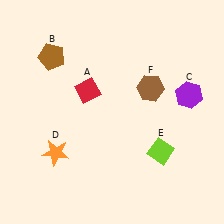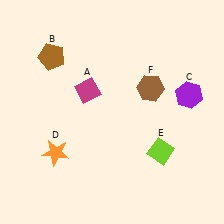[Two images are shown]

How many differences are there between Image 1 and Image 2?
There is 1 difference between the two images.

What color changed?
The diamond (A) changed from red in Image 1 to magenta in Image 2.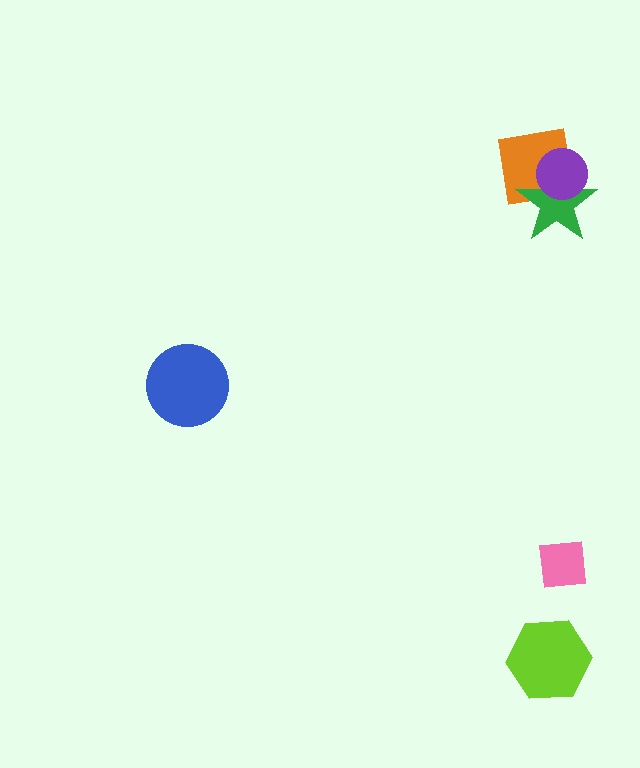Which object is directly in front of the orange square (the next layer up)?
The green star is directly in front of the orange square.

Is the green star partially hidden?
Yes, it is partially covered by another shape.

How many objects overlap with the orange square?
2 objects overlap with the orange square.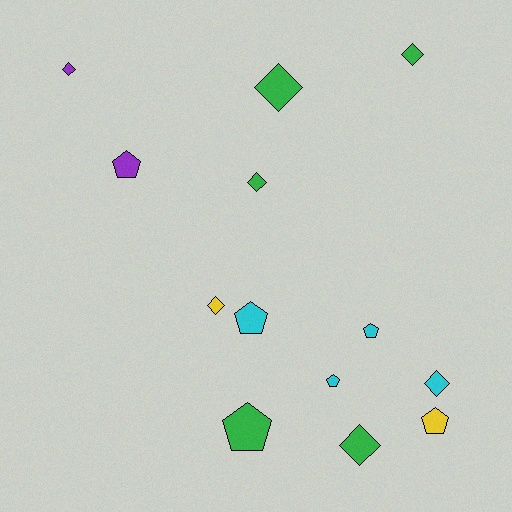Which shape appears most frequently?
Diamond, with 7 objects.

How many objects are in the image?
There are 13 objects.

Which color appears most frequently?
Green, with 5 objects.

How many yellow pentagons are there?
There is 1 yellow pentagon.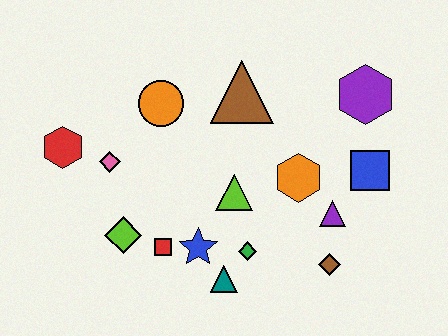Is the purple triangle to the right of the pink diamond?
Yes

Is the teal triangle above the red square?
No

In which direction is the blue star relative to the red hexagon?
The blue star is to the right of the red hexagon.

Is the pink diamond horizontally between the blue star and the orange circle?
No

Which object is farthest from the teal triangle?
The purple hexagon is farthest from the teal triangle.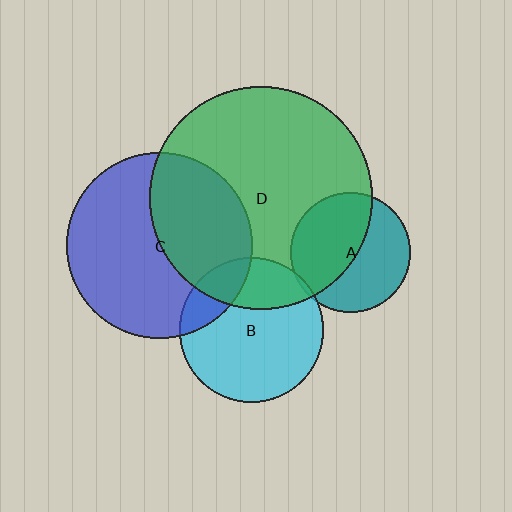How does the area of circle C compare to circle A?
Approximately 2.4 times.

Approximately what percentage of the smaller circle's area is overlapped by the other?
Approximately 40%.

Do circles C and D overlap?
Yes.